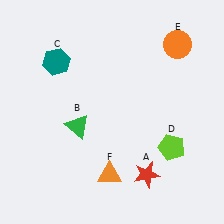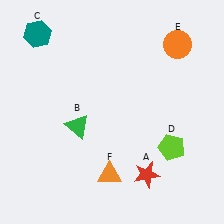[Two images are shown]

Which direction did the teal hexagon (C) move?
The teal hexagon (C) moved up.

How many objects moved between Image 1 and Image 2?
1 object moved between the two images.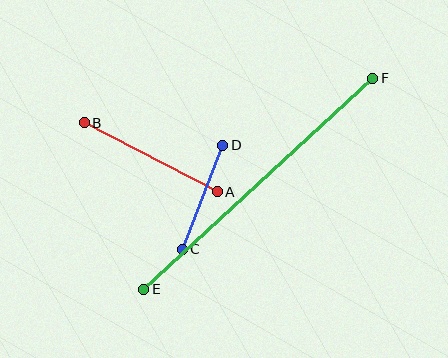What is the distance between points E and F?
The distance is approximately 312 pixels.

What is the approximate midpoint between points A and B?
The midpoint is at approximately (151, 157) pixels.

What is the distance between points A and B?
The distance is approximately 150 pixels.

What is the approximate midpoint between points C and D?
The midpoint is at approximately (203, 197) pixels.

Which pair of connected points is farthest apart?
Points E and F are farthest apart.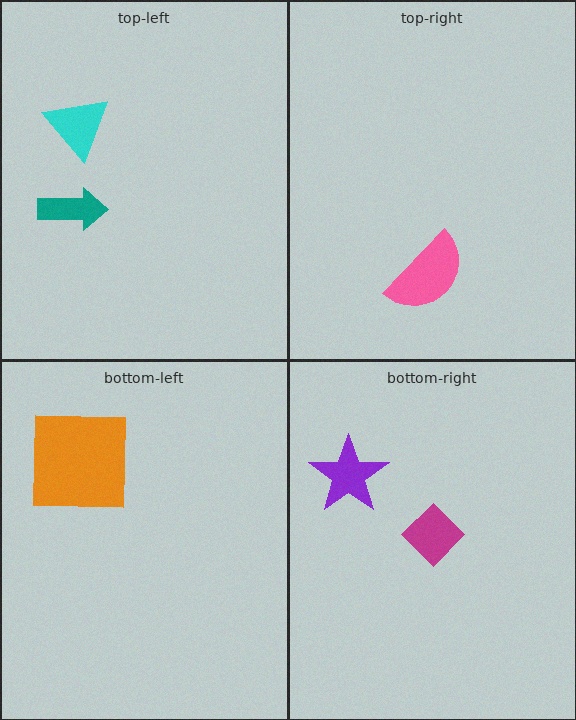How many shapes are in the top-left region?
2.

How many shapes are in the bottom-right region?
2.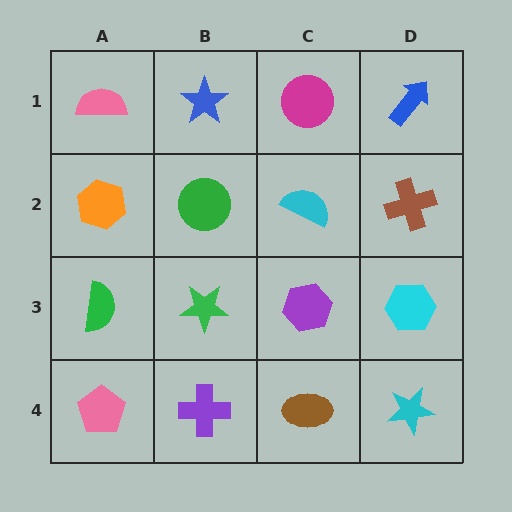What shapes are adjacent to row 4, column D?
A cyan hexagon (row 3, column D), a brown ellipse (row 4, column C).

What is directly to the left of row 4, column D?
A brown ellipse.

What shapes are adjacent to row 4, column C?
A purple hexagon (row 3, column C), a purple cross (row 4, column B), a cyan star (row 4, column D).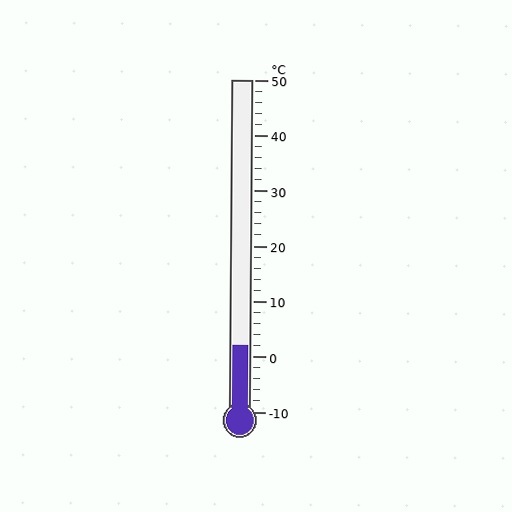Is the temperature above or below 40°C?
The temperature is below 40°C.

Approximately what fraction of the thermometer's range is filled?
The thermometer is filled to approximately 20% of its range.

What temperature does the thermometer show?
The thermometer shows approximately 2°C.